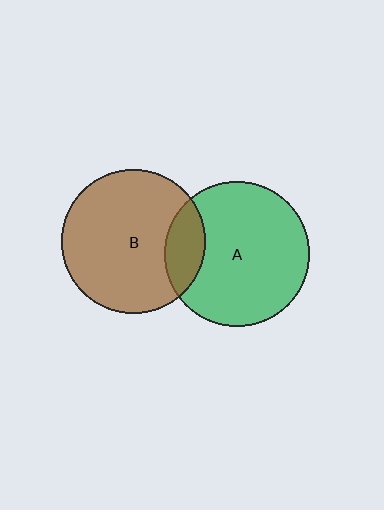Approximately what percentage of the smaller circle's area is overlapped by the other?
Approximately 15%.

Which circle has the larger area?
Circle A (green).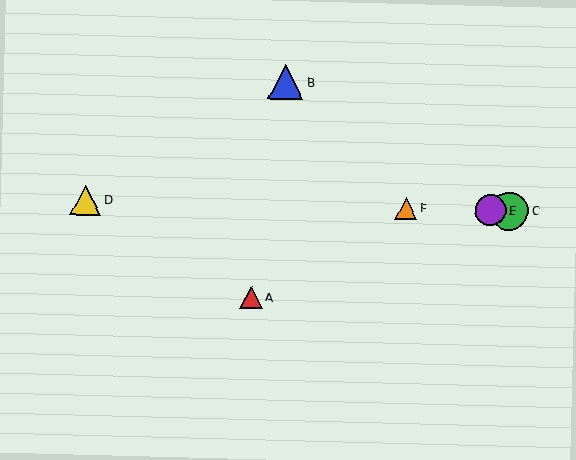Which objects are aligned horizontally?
Objects C, D, E, F are aligned horizontally.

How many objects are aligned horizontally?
4 objects (C, D, E, F) are aligned horizontally.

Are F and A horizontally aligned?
No, F is at y≈208 and A is at y≈297.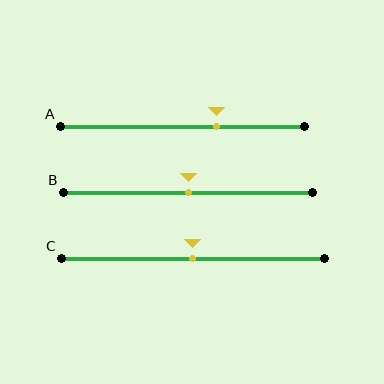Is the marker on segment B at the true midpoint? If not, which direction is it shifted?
Yes, the marker on segment B is at the true midpoint.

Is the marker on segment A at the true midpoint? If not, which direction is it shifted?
No, the marker on segment A is shifted to the right by about 14% of the segment length.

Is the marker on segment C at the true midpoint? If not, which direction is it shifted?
Yes, the marker on segment C is at the true midpoint.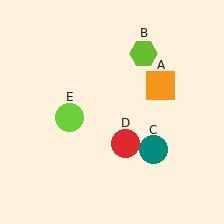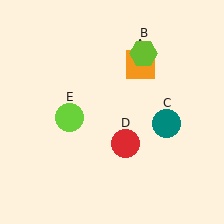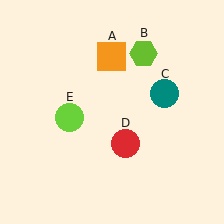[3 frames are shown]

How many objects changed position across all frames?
2 objects changed position: orange square (object A), teal circle (object C).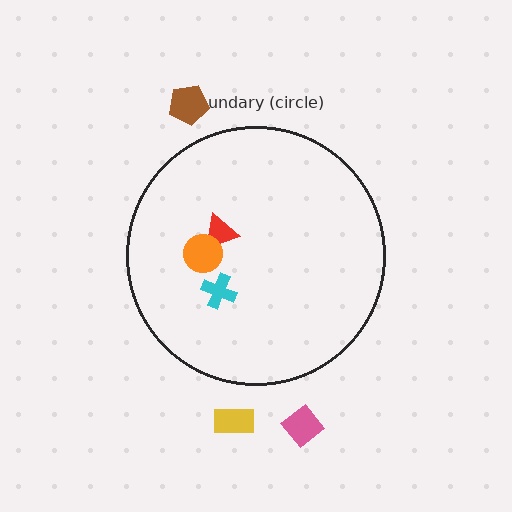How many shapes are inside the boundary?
3 inside, 3 outside.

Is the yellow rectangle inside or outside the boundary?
Outside.